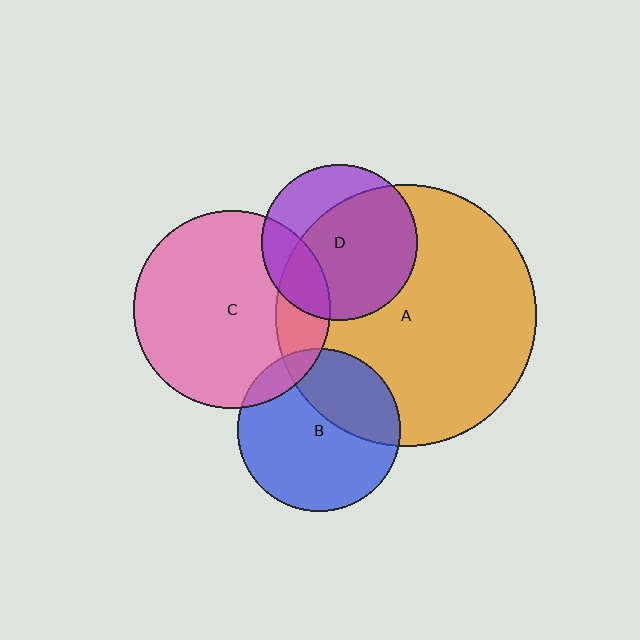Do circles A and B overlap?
Yes.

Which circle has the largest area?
Circle A (orange).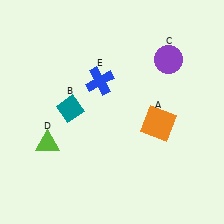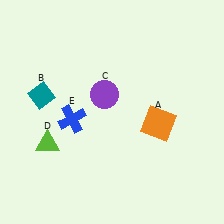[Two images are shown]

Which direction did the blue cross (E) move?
The blue cross (E) moved down.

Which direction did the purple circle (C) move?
The purple circle (C) moved left.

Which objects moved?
The objects that moved are: the teal diamond (B), the purple circle (C), the blue cross (E).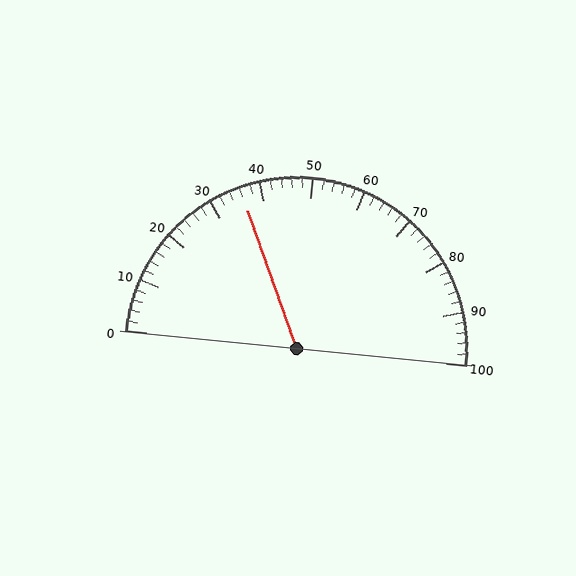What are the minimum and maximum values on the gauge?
The gauge ranges from 0 to 100.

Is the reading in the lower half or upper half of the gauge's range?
The reading is in the lower half of the range (0 to 100).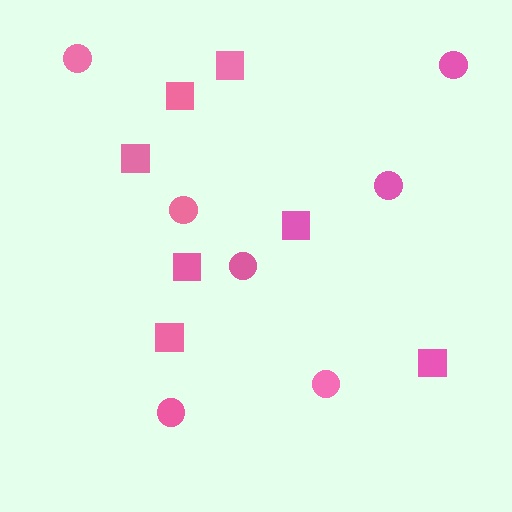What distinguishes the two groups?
There are 2 groups: one group of circles (7) and one group of squares (7).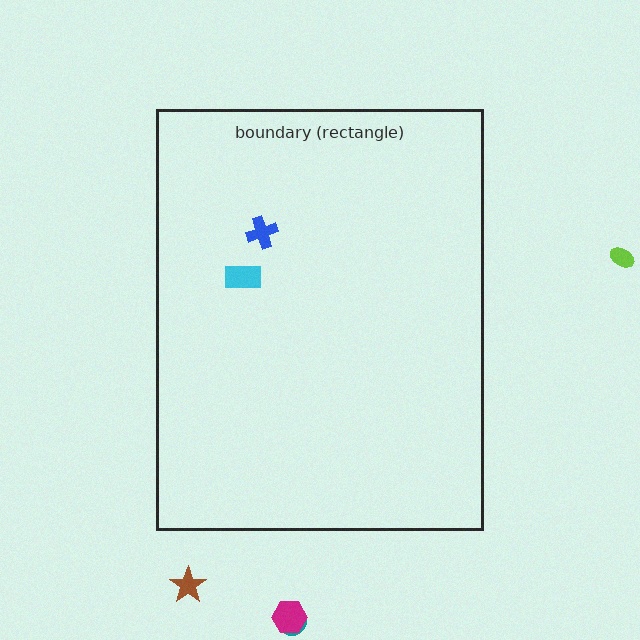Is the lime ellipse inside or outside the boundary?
Outside.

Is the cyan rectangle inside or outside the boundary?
Inside.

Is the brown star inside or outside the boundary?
Outside.